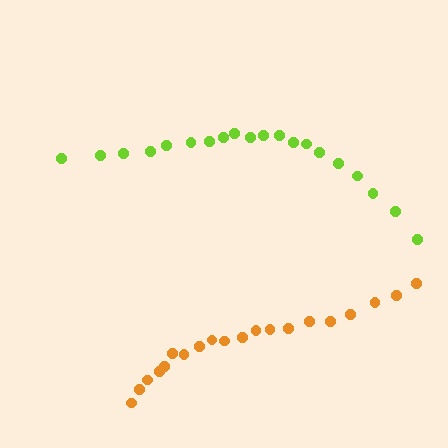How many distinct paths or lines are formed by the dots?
There are 2 distinct paths.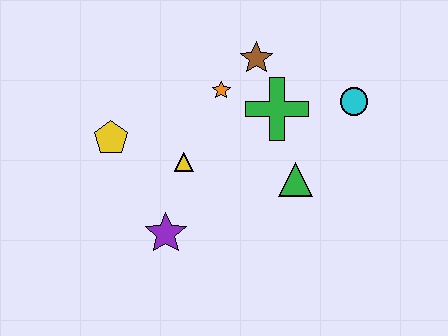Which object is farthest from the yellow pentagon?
The cyan circle is farthest from the yellow pentagon.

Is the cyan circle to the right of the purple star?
Yes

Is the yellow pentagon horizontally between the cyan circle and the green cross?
No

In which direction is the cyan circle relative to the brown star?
The cyan circle is to the right of the brown star.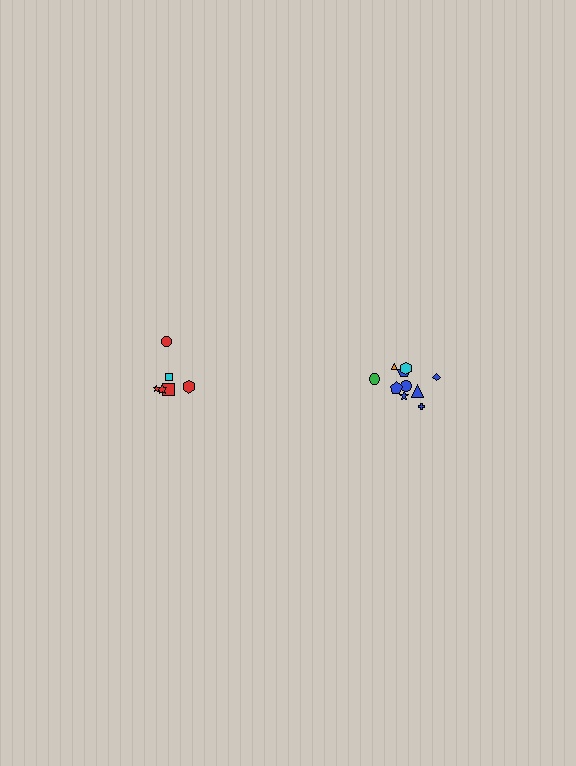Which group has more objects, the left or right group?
The right group.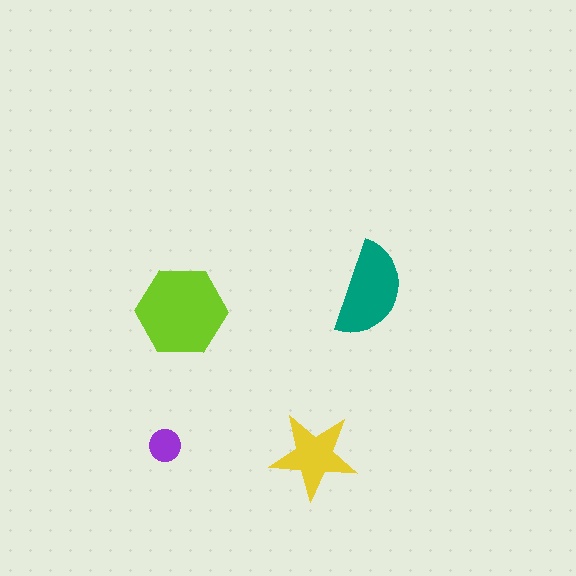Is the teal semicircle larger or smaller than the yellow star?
Larger.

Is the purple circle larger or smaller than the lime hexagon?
Smaller.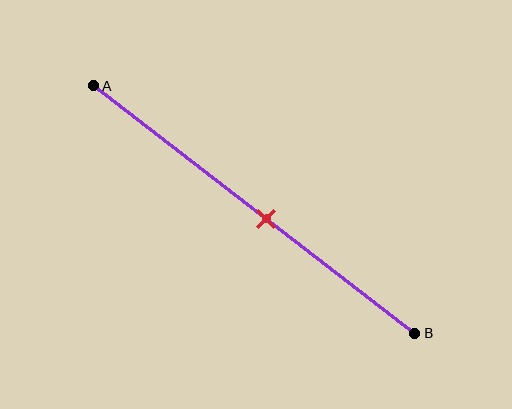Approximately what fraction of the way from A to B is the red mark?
The red mark is approximately 55% of the way from A to B.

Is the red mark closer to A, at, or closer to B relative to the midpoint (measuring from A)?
The red mark is closer to point B than the midpoint of segment AB.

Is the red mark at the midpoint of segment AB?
No, the mark is at about 55% from A, not at the 50% midpoint.